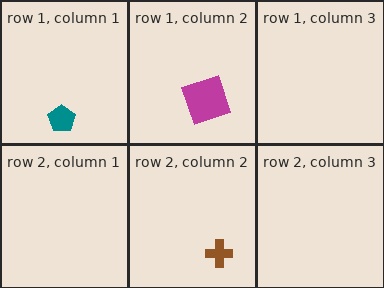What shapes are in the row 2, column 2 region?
The brown cross.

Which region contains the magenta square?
The row 1, column 2 region.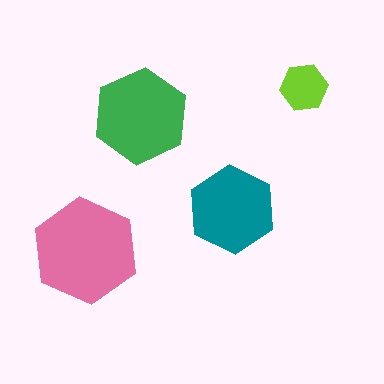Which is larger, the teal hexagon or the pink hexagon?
The pink one.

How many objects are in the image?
There are 4 objects in the image.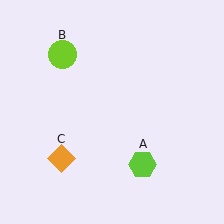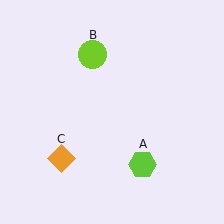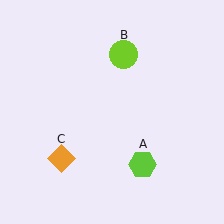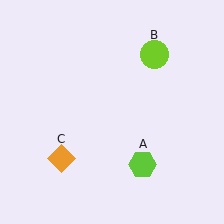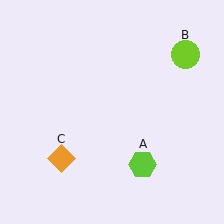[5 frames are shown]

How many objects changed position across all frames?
1 object changed position: lime circle (object B).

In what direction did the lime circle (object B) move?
The lime circle (object B) moved right.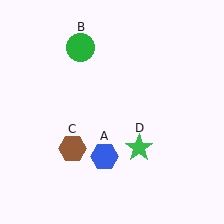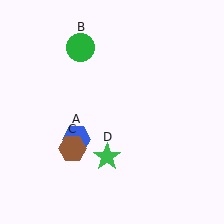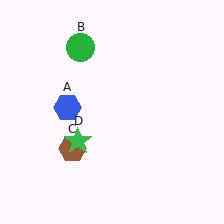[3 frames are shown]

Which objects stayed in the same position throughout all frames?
Green circle (object B) and brown hexagon (object C) remained stationary.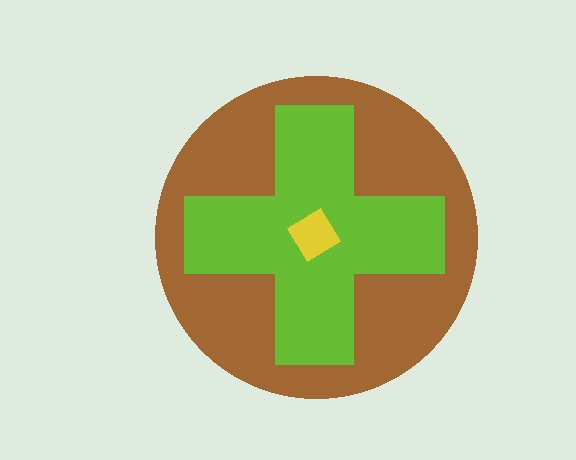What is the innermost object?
The yellow diamond.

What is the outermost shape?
The brown circle.